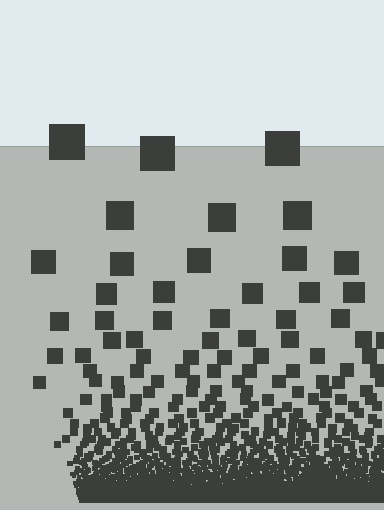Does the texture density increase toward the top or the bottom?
Density increases toward the bottom.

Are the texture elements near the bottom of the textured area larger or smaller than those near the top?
Smaller. The gradient is inverted — elements near the bottom are smaller and denser.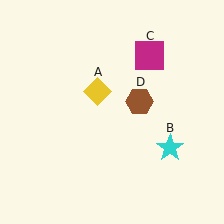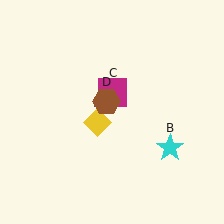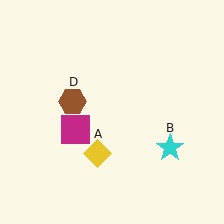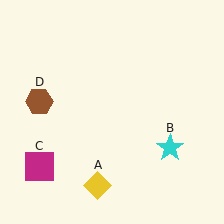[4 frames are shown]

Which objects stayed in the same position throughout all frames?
Cyan star (object B) remained stationary.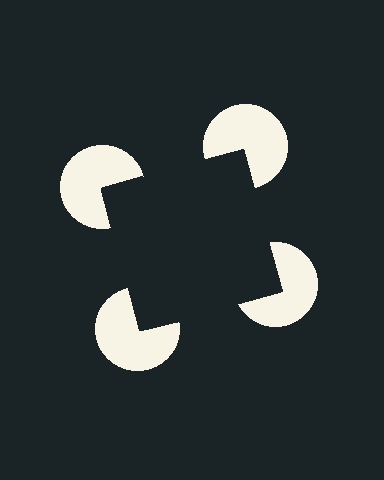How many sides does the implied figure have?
4 sides.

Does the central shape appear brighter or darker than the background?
It typically appears slightly darker than the background, even though no actual brightness change is drawn.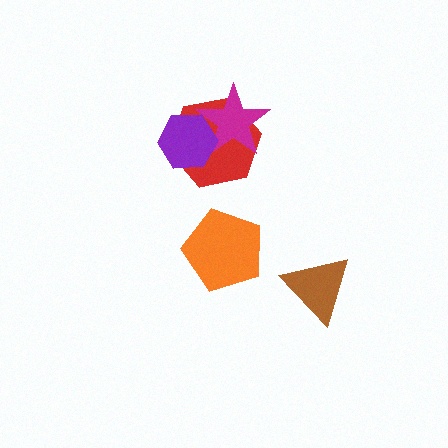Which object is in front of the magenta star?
The purple hexagon is in front of the magenta star.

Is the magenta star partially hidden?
Yes, it is partially covered by another shape.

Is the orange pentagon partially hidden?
No, no other shape covers it.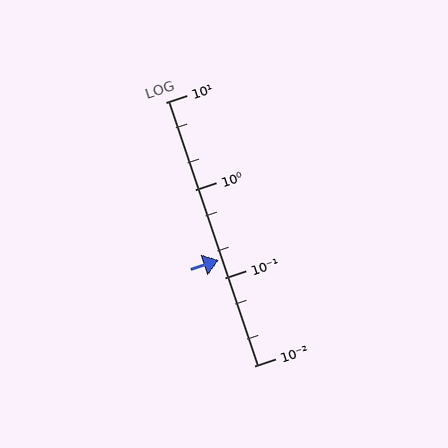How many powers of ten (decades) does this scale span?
The scale spans 3 decades, from 0.01 to 10.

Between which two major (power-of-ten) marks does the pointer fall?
The pointer is between 0.1 and 1.